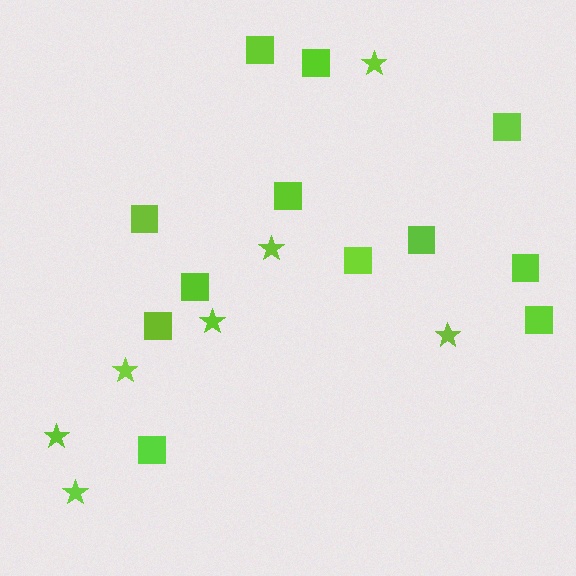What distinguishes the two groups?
There are 2 groups: one group of stars (7) and one group of squares (12).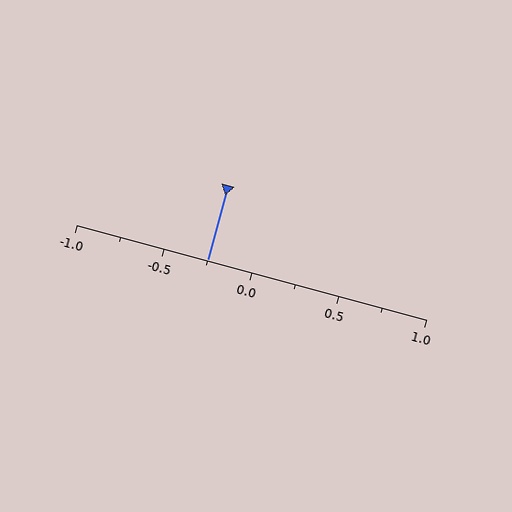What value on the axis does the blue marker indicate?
The marker indicates approximately -0.25.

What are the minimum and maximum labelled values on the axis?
The axis runs from -1.0 to 1.0.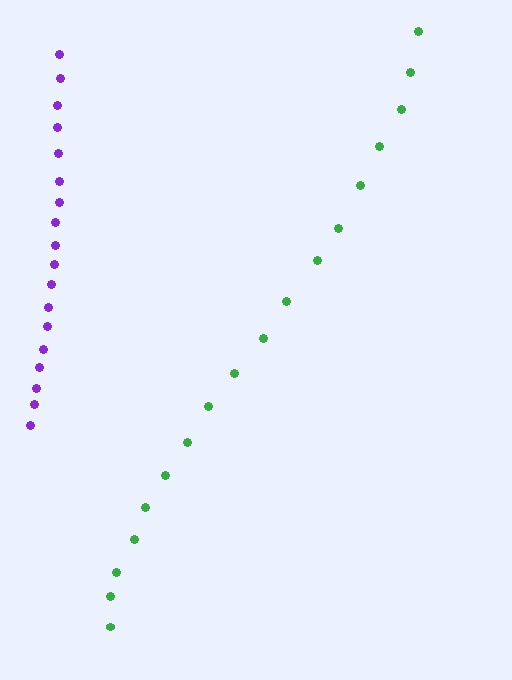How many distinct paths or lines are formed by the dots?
There are 2 distinct paths.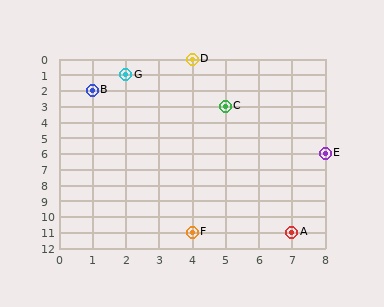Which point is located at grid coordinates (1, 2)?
Point B is at (1, 2).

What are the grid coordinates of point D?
Point D is at grid coordinates (4, 0).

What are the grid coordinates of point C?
Point C is at grid coordinates (5, 3).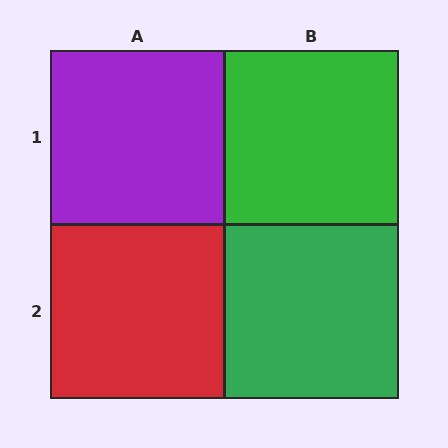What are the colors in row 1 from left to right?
Purple, green.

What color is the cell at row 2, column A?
Red.